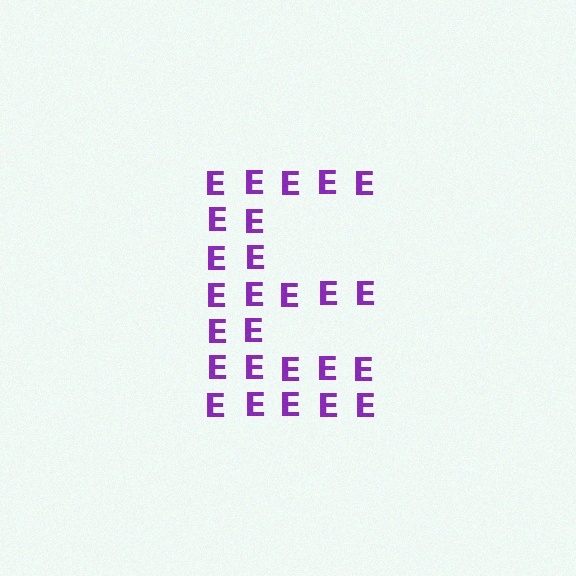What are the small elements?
The small elements are letter E's.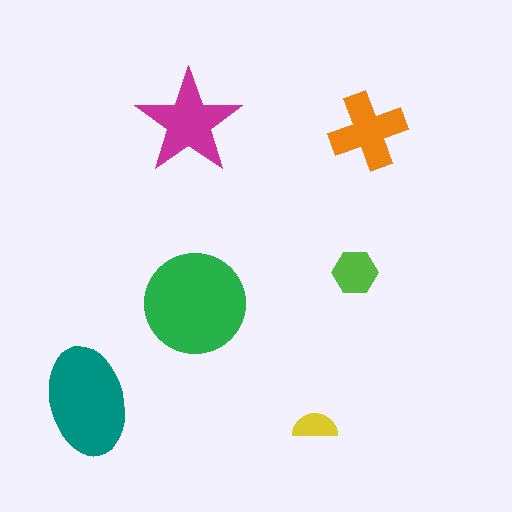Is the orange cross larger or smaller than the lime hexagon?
Larger.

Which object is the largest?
The green circle.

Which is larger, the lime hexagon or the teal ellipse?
The teal ellipse.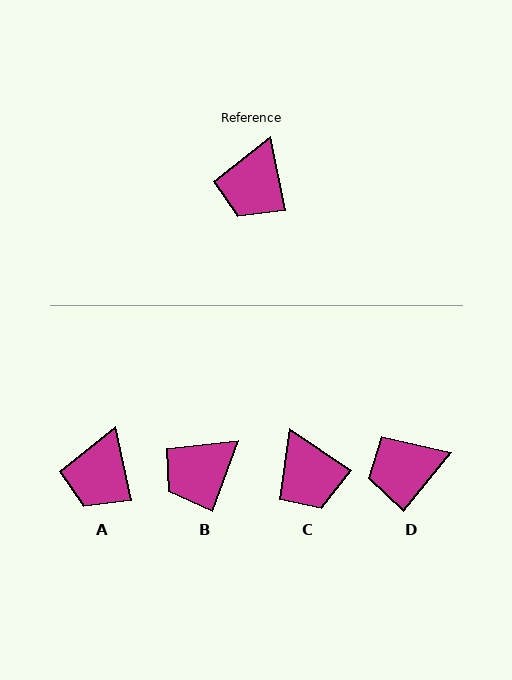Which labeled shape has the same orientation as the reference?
A.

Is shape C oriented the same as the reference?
No, it is off by about 44 degrees.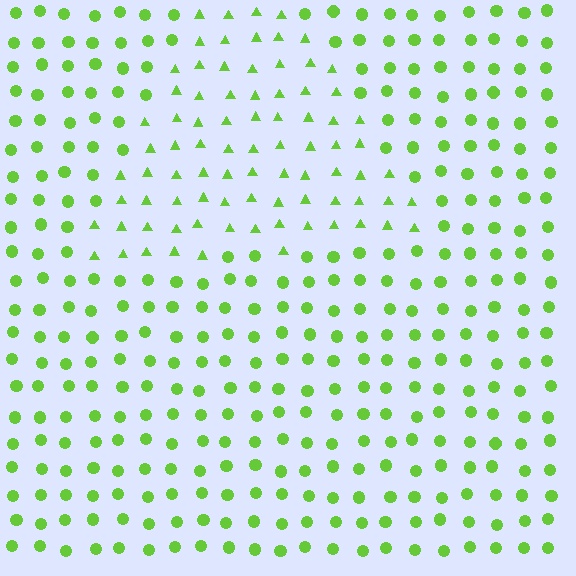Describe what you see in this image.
The image is filled with small lime elements arranged in a uniform grid. A triangle-shaped region contains triangles, while the surrounding area contains circles. The boundary is defined purely by the change in element shape.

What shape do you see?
I see a triangle.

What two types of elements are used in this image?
The image uses triangles inside the triangle region and circles outside it.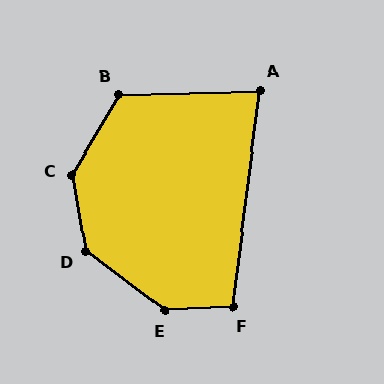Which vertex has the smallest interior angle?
A, at approximately 81 degrees.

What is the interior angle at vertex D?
Approximately 137 degrees (obtuse).